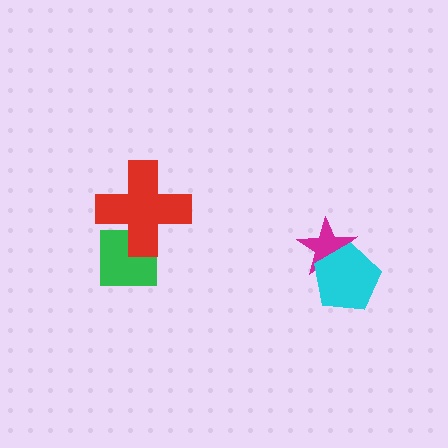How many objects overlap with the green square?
1 object overlaps with the green square.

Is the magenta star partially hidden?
Yes, it is partially covered by another shape.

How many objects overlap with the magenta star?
1 object overlaps with the magenta star.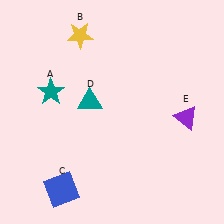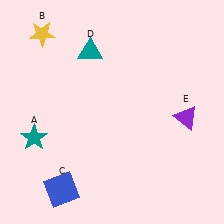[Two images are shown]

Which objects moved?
The objects that moved are: the teal star (A), the yellow star (B), the teal triangle (D).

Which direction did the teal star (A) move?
The teal star (A) moved down.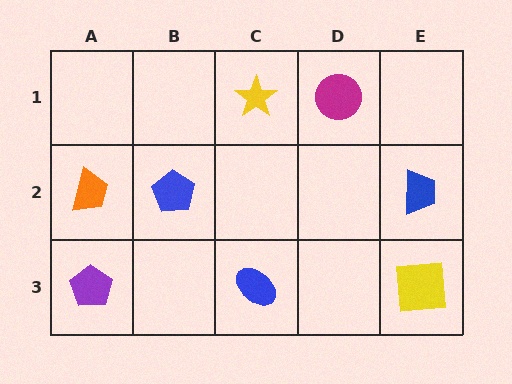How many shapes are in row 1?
2 shapes.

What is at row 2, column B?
A blue pentagon.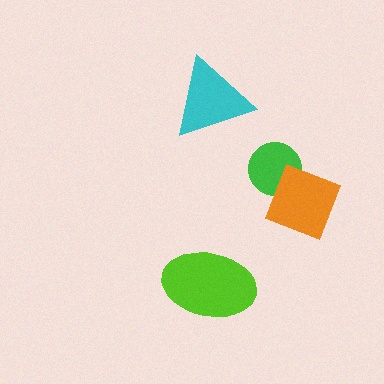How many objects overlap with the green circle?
1 object overlaps with the green circle.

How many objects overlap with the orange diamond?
1 object overlaps with the orange diamond.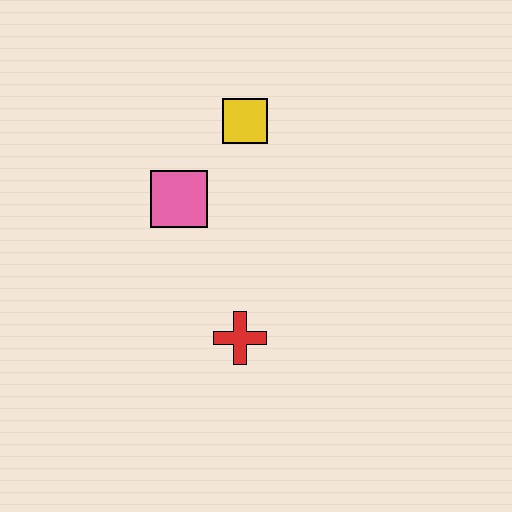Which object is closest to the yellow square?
The pink square is closest to the yellow square.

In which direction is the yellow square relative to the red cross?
The yellow square is above the red cross.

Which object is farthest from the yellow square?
The red cross is farthest from the yellow square.